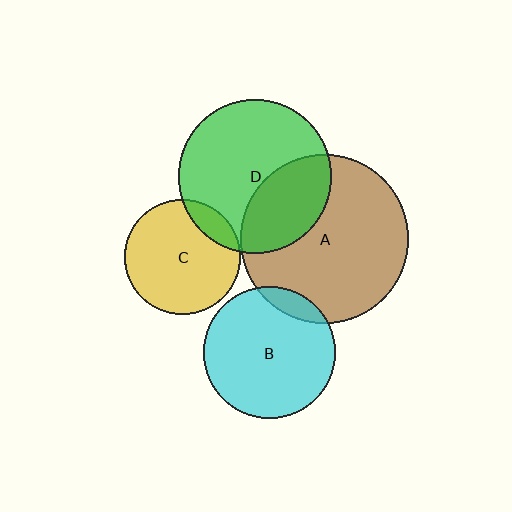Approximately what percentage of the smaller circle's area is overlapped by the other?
Approximately 35%.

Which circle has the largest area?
Circle A (brown).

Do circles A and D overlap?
Yes.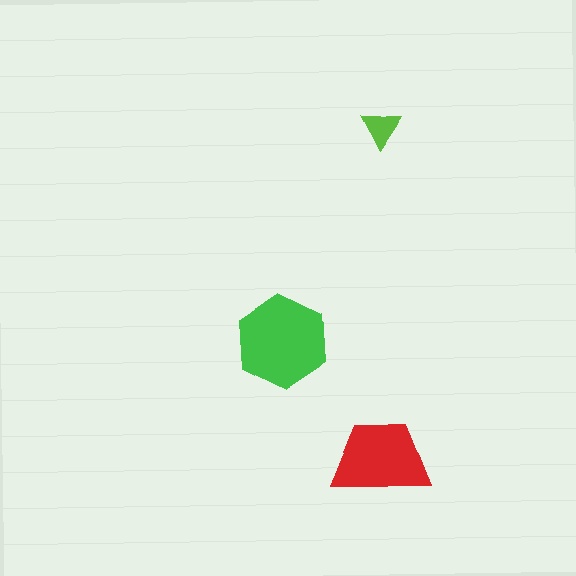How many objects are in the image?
There are 3 objects in the image.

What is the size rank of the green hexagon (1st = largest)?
1st.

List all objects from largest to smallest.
The green hexagon, the red trapezoid, the lime triangle.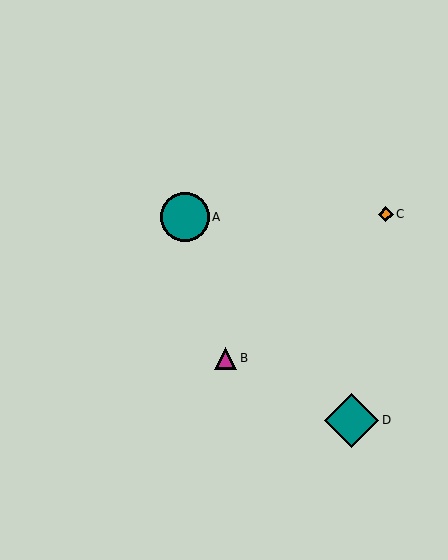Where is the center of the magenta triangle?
The center of the magenta triangle is at (226, 358).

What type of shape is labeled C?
Shape C is an orange diamond.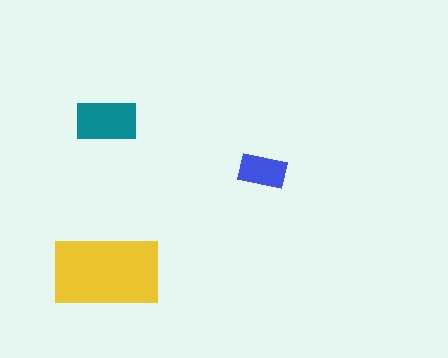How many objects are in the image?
There are 3 objects in the image.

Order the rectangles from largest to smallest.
the yellow one, the teal one, the blue one.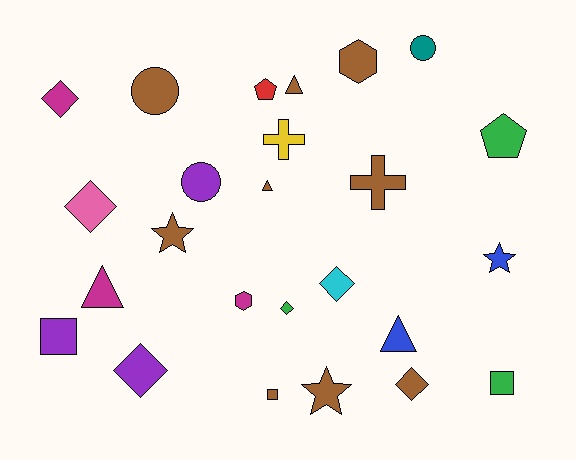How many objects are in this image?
There are 25 objects.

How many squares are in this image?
There are 3 squares.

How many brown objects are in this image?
There are 9 brown objects.